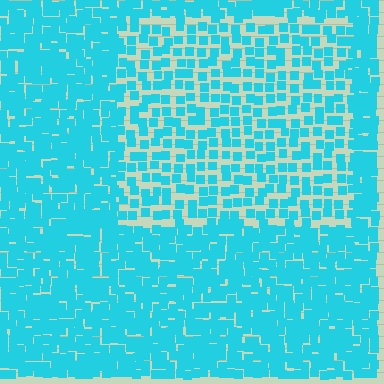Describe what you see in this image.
The image contains small cyan elements arranged at two different densities. A rectangle-shaped region is visible where the elements are less densely packed than the surrounding area.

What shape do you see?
I see a rectangle.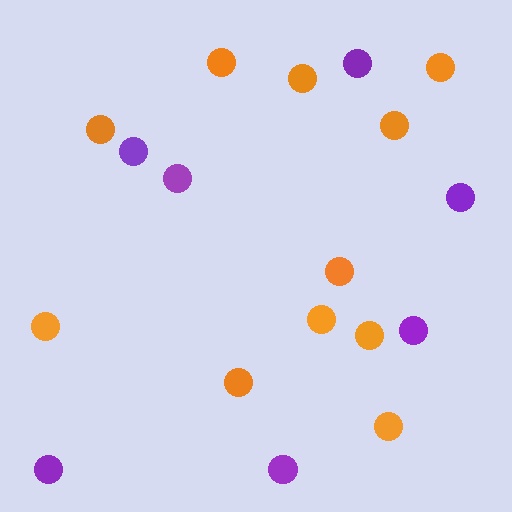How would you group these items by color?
There are 2 groups: one group of orange circles (11) and one group of purple circles (7).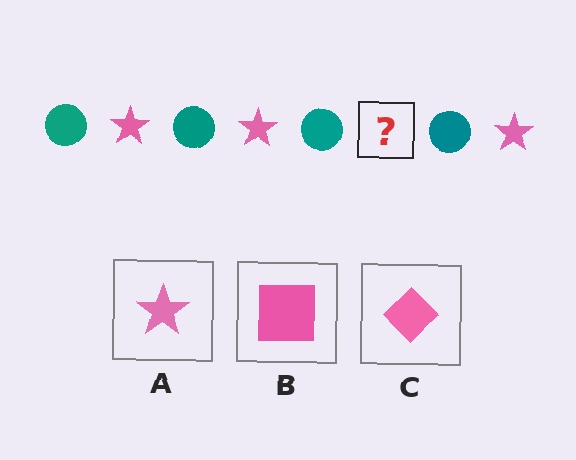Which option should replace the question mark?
Option A.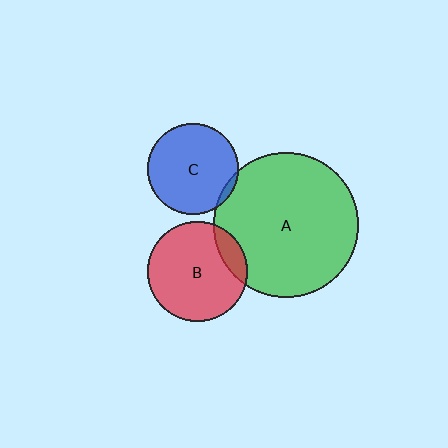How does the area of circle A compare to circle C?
Approximately 2.5 times.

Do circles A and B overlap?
Yes.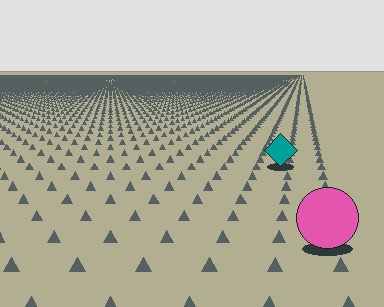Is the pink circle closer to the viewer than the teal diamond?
Yes. The pink circle is closer — you can tell from the texture gradient: the ground texture is coarser near it.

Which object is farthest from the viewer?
The teal diamond is farthest from the viewer. It appears smaller and the ground texture around it is denser.